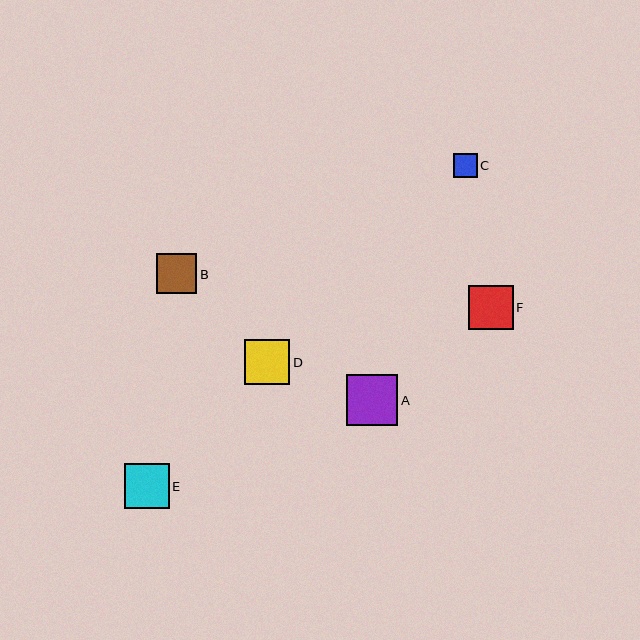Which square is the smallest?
Square C is the smallest with a size of approximately 24 pixels.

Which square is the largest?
Square A is the largest with a size of approximately 51 pixels.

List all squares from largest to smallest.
From largest to smallest: A, D, E, F, B, C.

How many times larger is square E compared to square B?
Square E is approximately 1.1 times the size of square B.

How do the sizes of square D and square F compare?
Square D and square F are approximately the same size.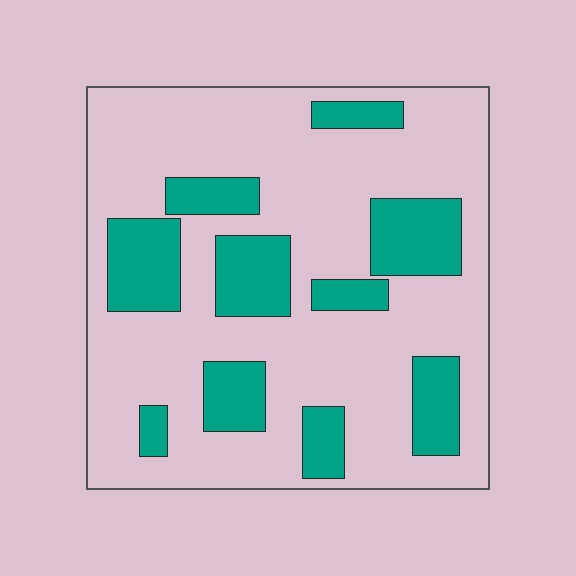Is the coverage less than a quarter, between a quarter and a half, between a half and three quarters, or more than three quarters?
Between a quarter and a half.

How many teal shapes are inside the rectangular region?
10.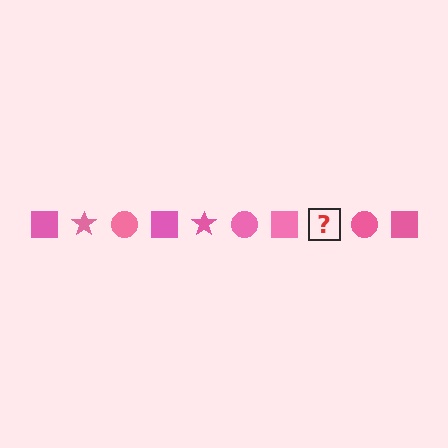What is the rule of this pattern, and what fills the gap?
The rule is that the pattern cycles through square, star, circle shapes in pink. The gap should be filled with a pink star.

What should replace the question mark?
The question mark should be replaced with a pink star.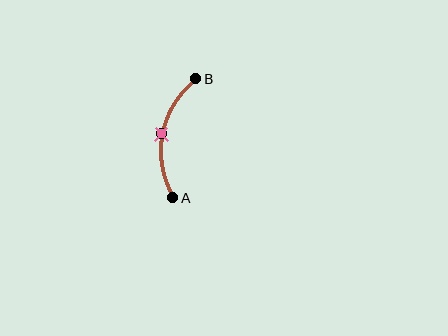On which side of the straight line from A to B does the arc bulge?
The arc bulges to the left of the straight line connecting A and B.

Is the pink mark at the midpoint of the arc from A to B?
Yes. The pink mark lies on the arc at equal arc-length from both A and B — it is the arc midpoint.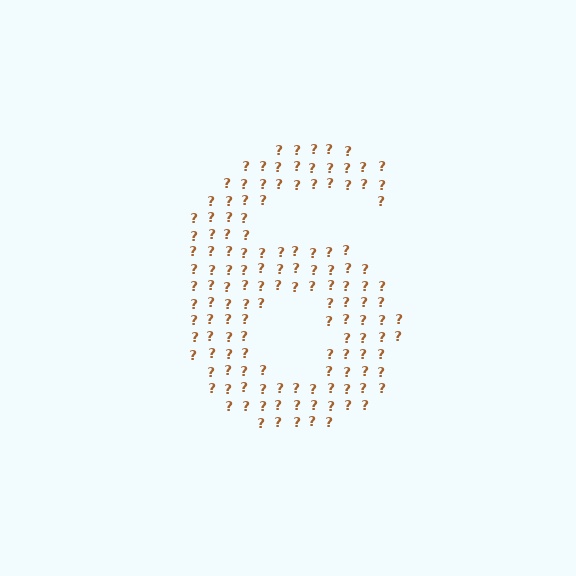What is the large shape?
The large shape is the digit 6.